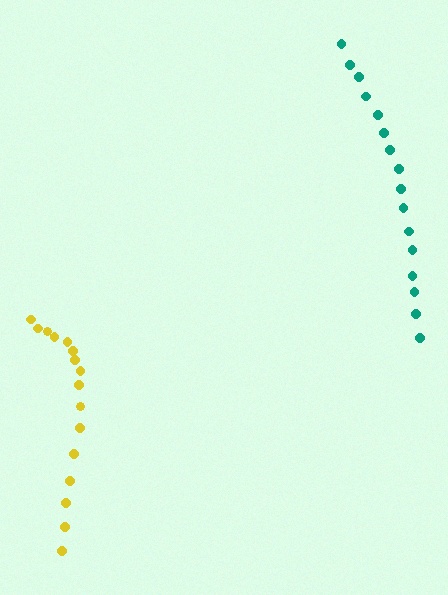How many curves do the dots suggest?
There are 2 distinct paths.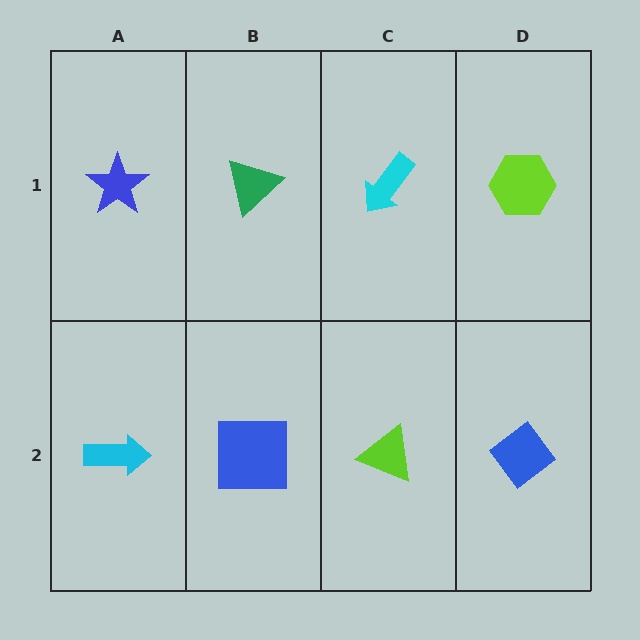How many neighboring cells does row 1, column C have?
3.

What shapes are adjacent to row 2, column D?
A lime hexagon (row 1, column D), a lime triangle (row 2, column C).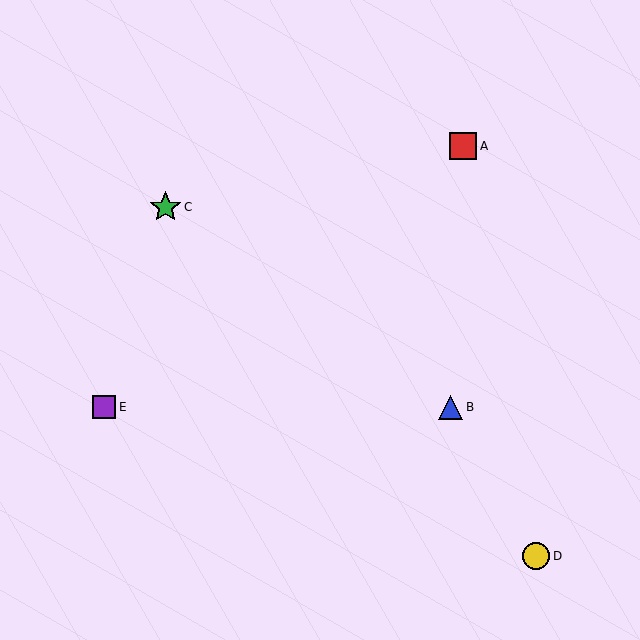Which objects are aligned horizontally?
Objects B, E are aligned horizontally.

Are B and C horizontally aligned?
No, B is at y≈407 and C is at y≈207.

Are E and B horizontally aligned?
Yes, both are at y≈407.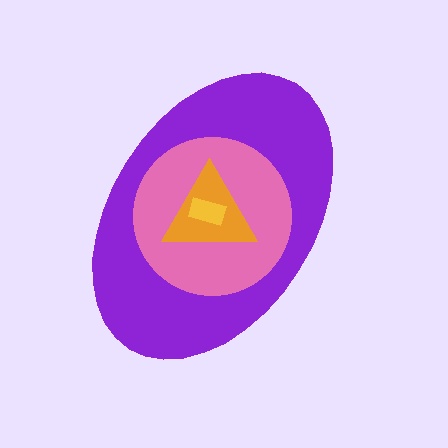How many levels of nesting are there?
4.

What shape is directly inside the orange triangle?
The yellow rectangle.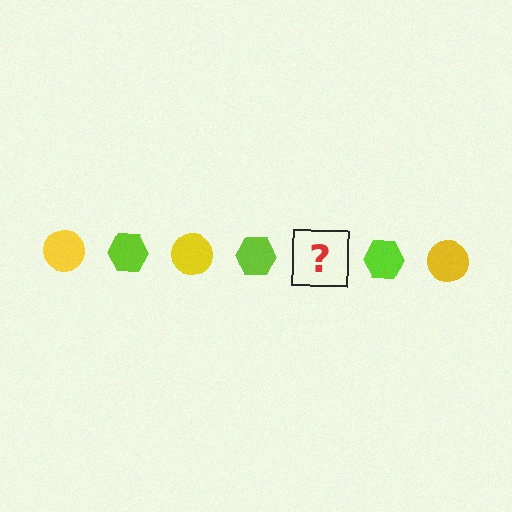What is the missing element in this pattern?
The missing element is a yellow circle.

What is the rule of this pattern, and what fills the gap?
The rule is that the pattern alternates between yellow circle and lime hexagon. The gap should be filled with a yellow circle.